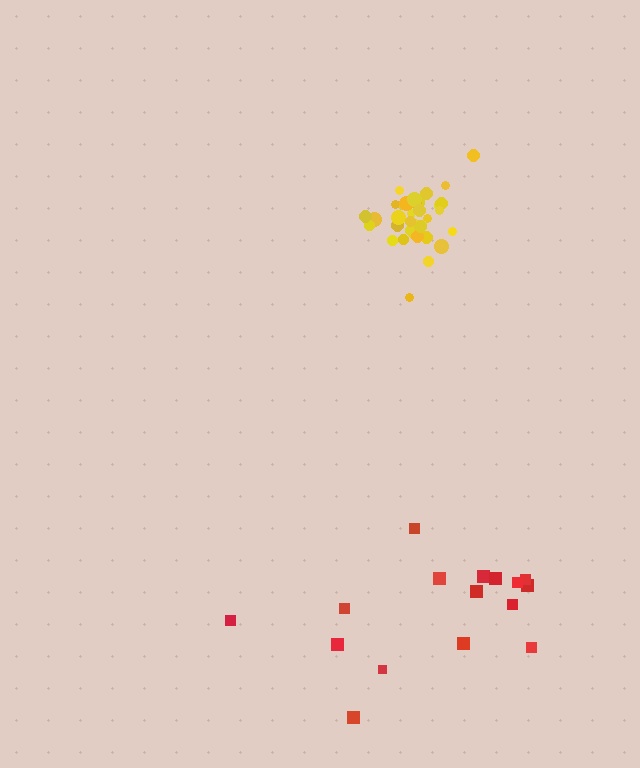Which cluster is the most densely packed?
Yellow.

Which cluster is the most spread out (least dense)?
Red.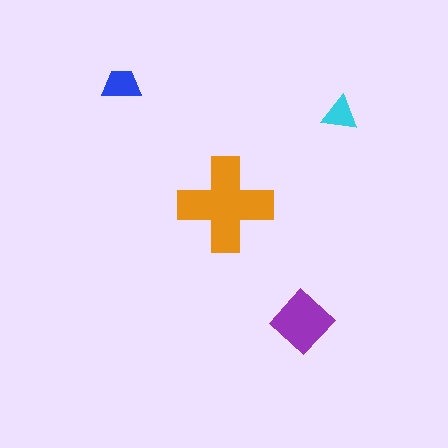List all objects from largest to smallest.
The orange cross, the purple diamond, the blue trapezoid, the cyan triangle.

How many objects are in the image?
There are 4 objects in the image.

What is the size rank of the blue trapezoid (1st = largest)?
3rd.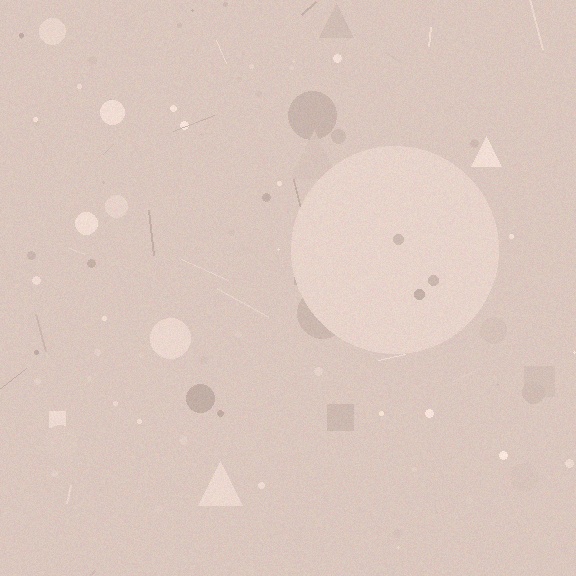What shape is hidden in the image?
A circle is hidden in the image.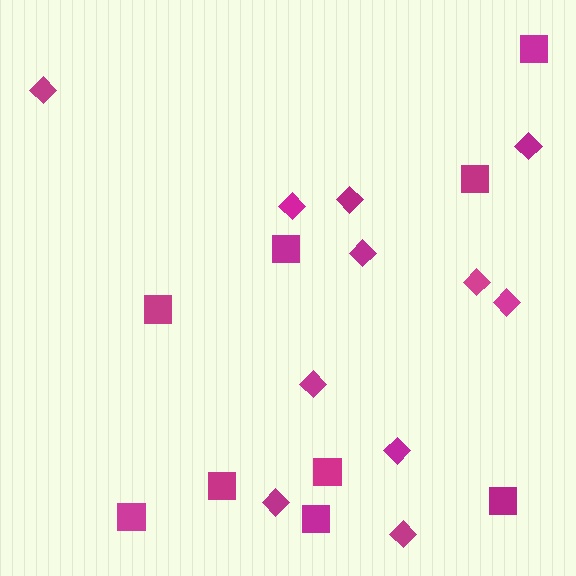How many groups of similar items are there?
There are 2 groups: one group of squares (9) and one group of diamonds (11).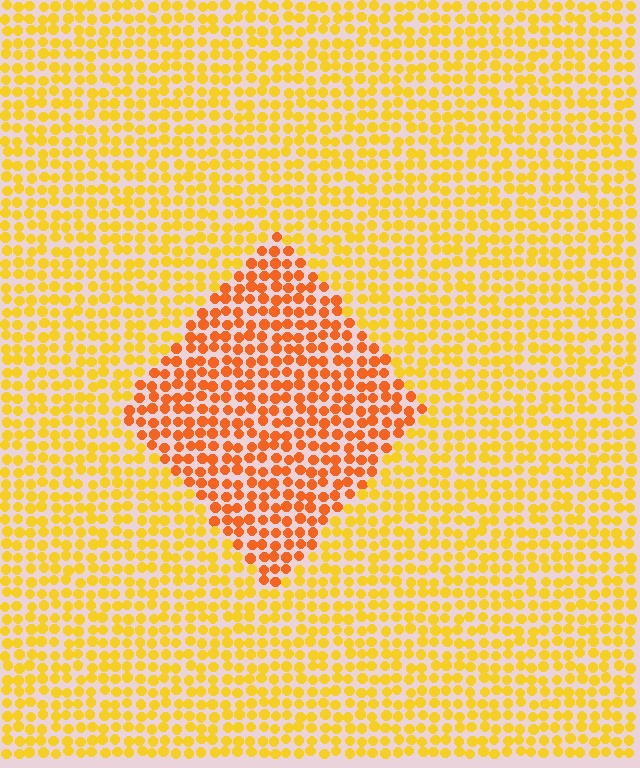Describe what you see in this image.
The image is filled with small yellow elements in a uniform arrangement. A diamond-shaped region is visible where the elements are tinted to a slightly different hue, forming a subtle color boundary.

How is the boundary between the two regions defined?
The boundary is defined purely by a slight shift in hue (about 31 degrees). Spacing, size, and orientation are identical on both sides.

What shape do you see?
I see a diamond.